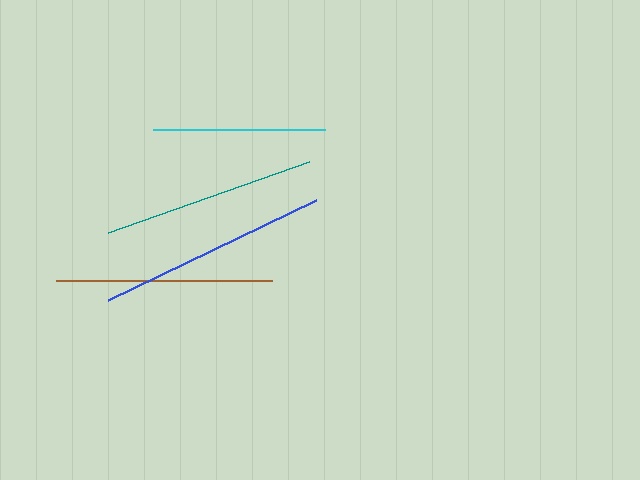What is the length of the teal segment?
The teal segment is approximately 214 pixels long.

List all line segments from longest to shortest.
From longest to shortest: blue, brown, teal, cyan.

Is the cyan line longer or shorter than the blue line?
The blue line is longer than the cyan line.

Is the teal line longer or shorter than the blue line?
The blue line is longer than the teal line.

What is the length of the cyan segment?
The cyan segment is approximately 171 pixels long.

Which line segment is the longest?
The blue line is the longest at approximately 230 pixels.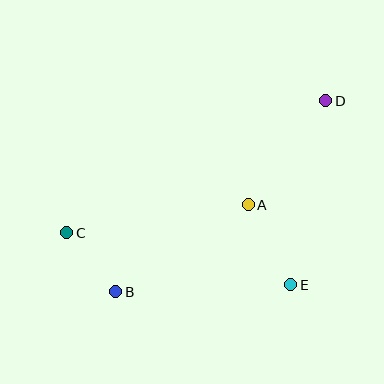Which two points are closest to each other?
Points B and C are closest to each other.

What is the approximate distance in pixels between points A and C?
The distance between A and C is approximately 184 pixels.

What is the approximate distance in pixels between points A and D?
The distance between A and D is approximately 130 pixels.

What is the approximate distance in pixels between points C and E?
The distance between C and E is approximately 230 pixels.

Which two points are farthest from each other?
Points C and D are farthest from each other.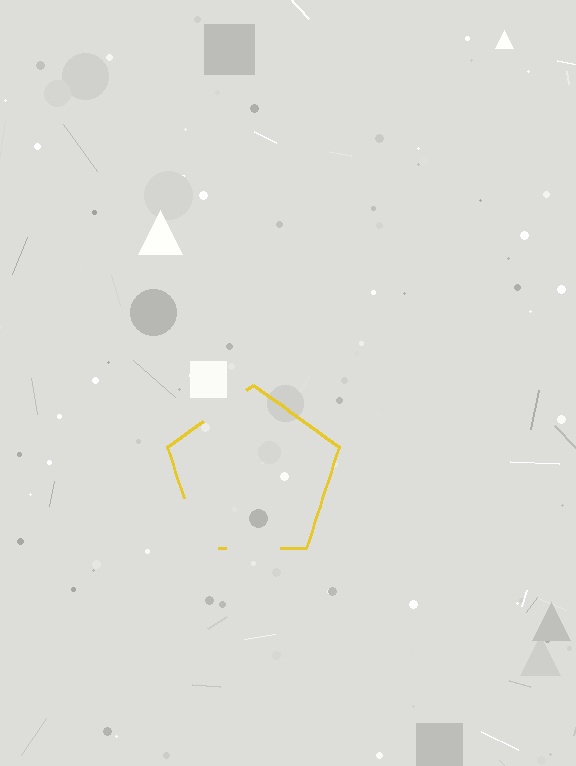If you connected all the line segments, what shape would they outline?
They would outline a pentagon.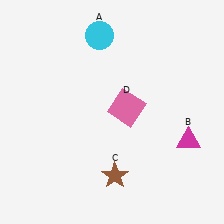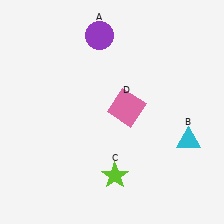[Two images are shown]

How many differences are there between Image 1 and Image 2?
There are 3 differences between the two images.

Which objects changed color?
A changed from cyan to purple. B changed from magenta to cyan. C changed from brown to lime.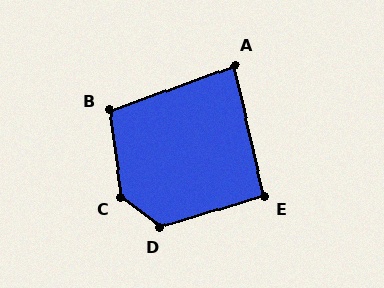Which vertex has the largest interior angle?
C, at approximately 134 degrees.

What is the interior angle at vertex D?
Approximately 126 degrees (obtuse).